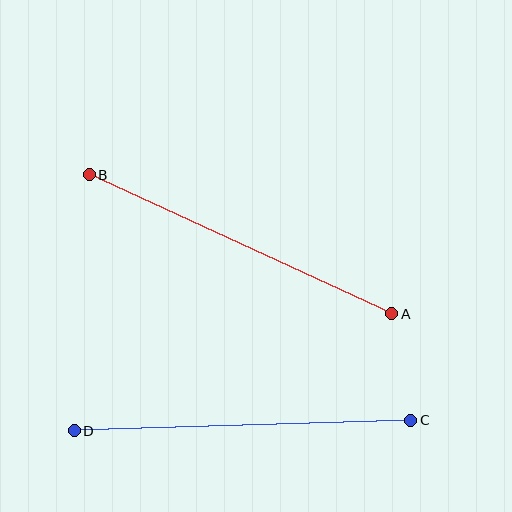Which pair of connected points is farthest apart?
Points C and D are farthest apart.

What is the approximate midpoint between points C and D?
The midpoint is at approximately (242, 425) pixels.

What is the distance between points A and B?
The distance is approximately 333 pixels.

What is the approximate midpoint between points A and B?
The midpoint is at approximately (240, 244) pixels.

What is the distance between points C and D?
The distance is approximately 337 pixels.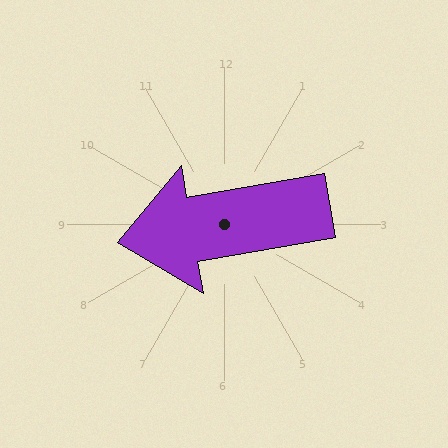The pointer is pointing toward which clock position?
Roughly 9 o'clock.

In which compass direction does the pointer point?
West.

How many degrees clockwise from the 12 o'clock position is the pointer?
Approximately 260 degrees.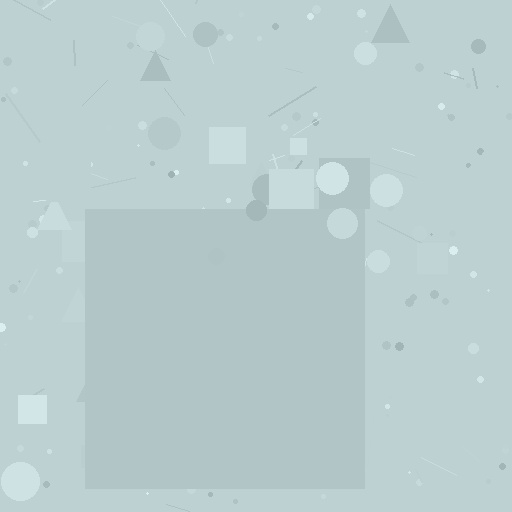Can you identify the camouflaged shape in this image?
The camouflaged shape is a square.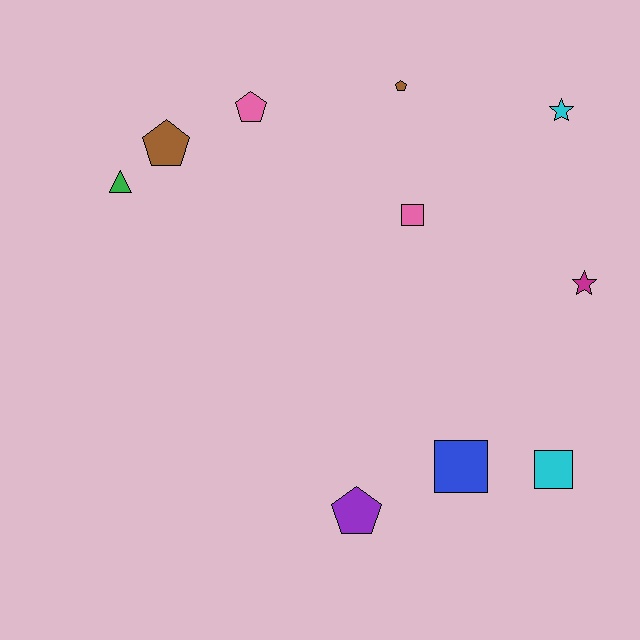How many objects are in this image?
There are 10 objects.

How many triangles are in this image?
There is 1 triangle.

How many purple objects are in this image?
There is 1 purple object.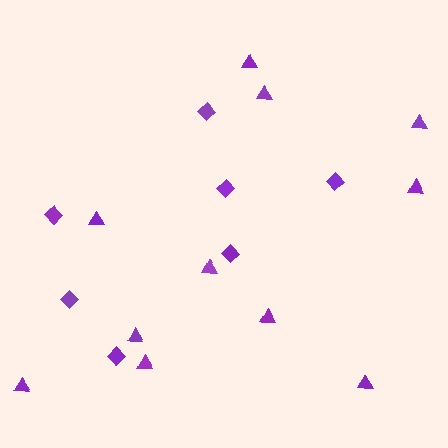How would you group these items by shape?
There are 2 groups: one group of diamonds (7) and one group of triangles (11).